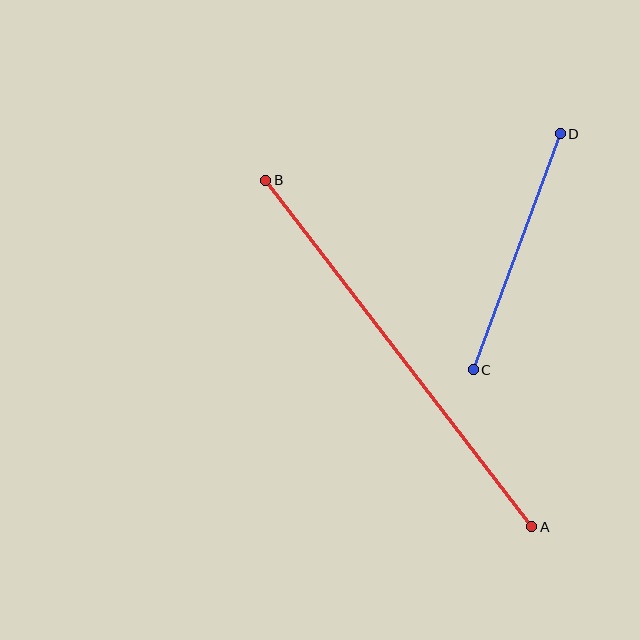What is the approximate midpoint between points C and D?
The midpoint is at approximately (517, 252) pixels.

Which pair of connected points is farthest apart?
Points A and B are farthest apart.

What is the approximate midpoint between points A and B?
The midpoint is at approximately (399, 354) pixels.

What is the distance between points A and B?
The distance is approximately 437 pixels.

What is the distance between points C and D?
The distance is approximately 251 pixels.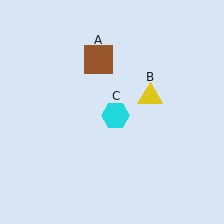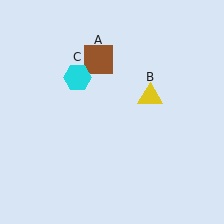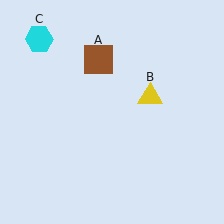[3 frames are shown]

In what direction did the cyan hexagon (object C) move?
The cyan hexagon (object C) moved up and to the left.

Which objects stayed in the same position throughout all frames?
Brown square (object A) and yellow triangle (object B) remained stationary.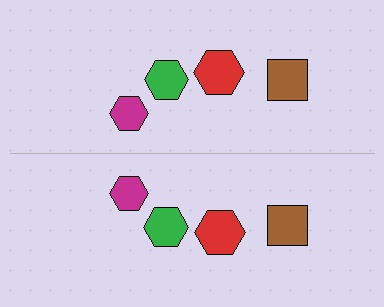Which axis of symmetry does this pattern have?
The pattern has a horizontal axis of symmetry running through the center of the image.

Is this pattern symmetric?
Yes, this pattern has bilateral (reflection) symmetry.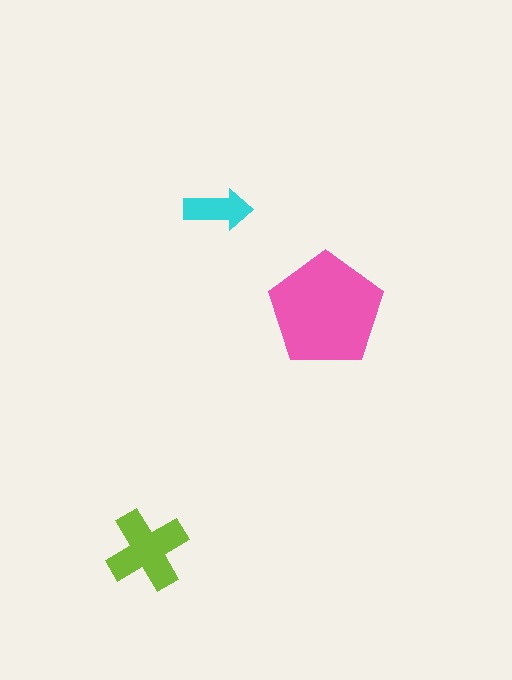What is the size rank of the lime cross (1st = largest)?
2nd.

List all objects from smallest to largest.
The cyan arrow, the lime cross, the pink pentagon.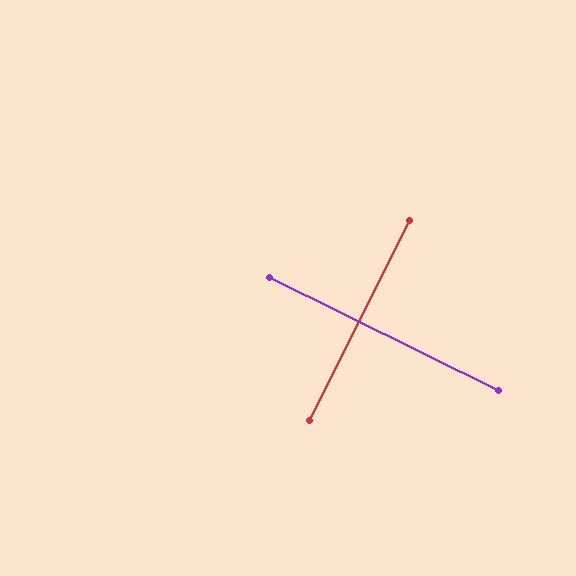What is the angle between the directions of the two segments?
Approximately 90 degrees.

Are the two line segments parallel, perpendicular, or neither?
Perpendicular — they meet at approximately 90°.